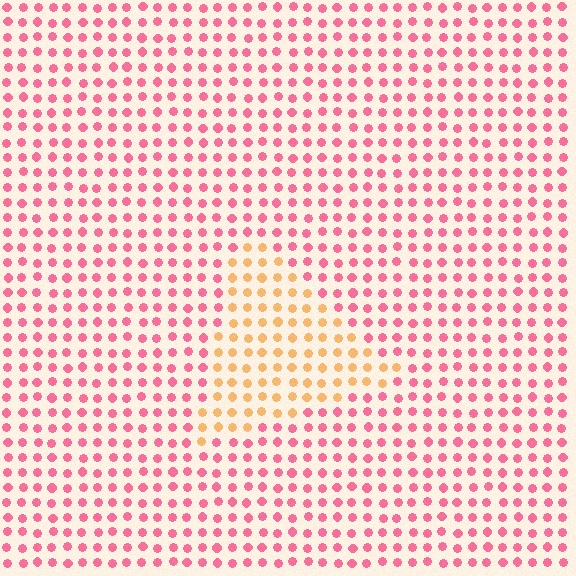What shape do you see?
I see a triangle.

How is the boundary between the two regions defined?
The boundary is defined purely by a slight shift in hue (about 52 degrees). Spacing, size, and orientation are identical on both sides.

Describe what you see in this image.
The image is filled with small pink elements in a uniform arrangement. A triangle-shaped region is visible where the elements are tinted to a slightly different hue, forming a subtle color boundary.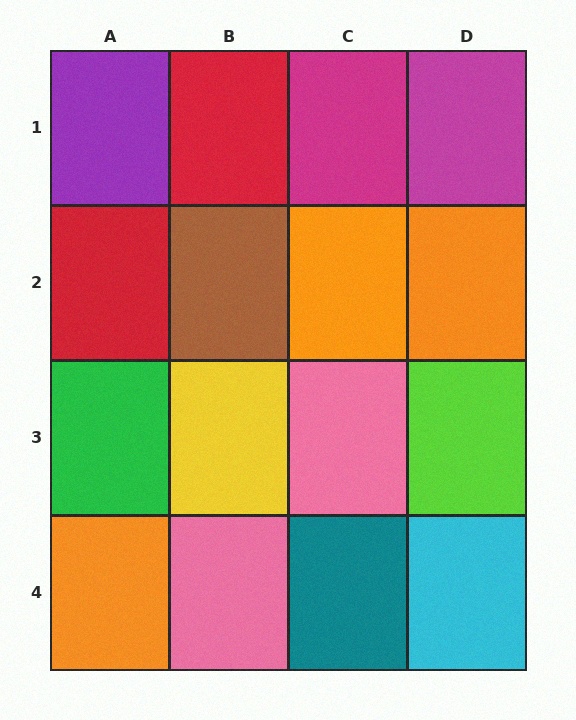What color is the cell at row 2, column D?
Orange.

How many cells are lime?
1 cell is lime.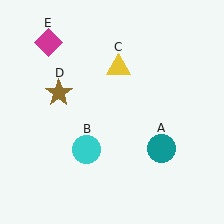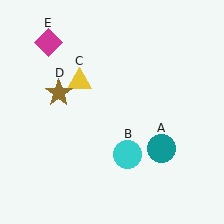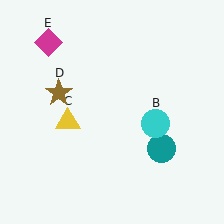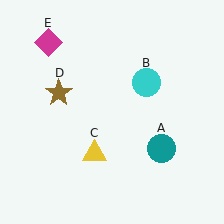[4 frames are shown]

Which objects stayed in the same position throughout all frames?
Teal circle (object A) and brown star (object D) and magenta diamond (object E) remained stationary.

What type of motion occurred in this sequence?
The cyan circle (object B), yellow triangle (object C) rotated counterclockwise around the center of the scene.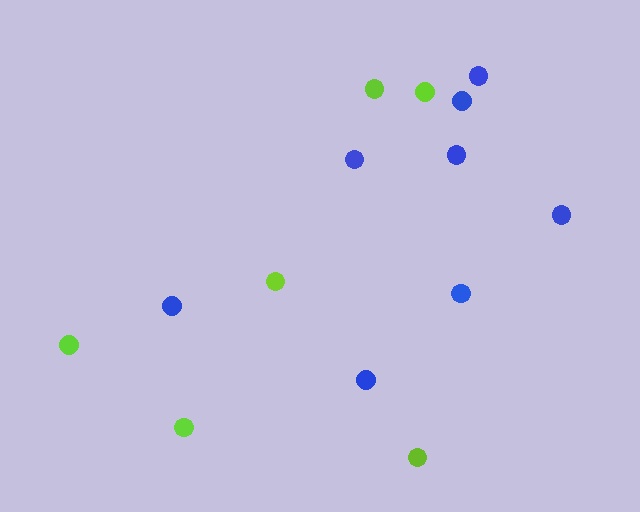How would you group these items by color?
There are 2 groups: one group of lime circles (6) and one group of blue circles (8).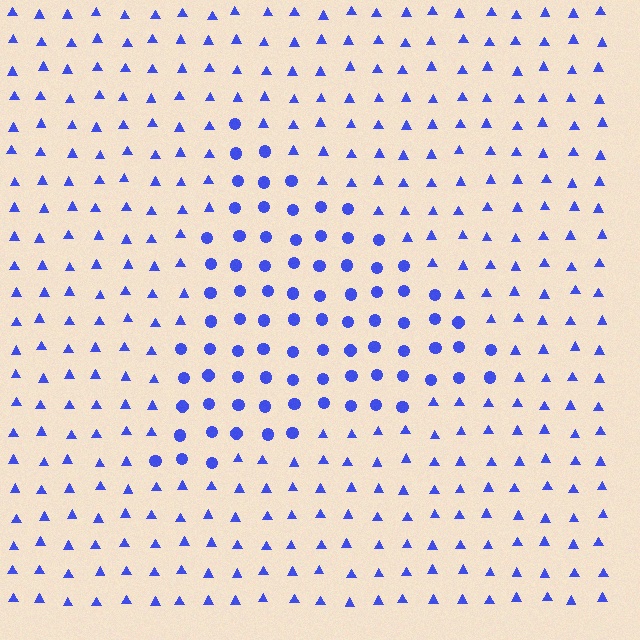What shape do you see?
I see a triangle.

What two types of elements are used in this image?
The image uses circles inside the triangle region and triangles outside it.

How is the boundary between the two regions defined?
The boundary is defined by a change in element shape: circles inside vs. triangles outside. All elements share the same color and spacing.